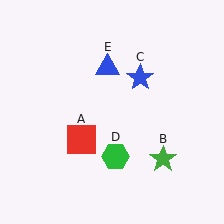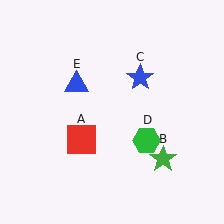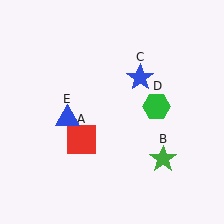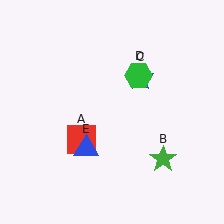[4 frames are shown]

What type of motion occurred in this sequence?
The green hexagon (object D), blue triangle (object E) rotated counterclockwise around the center of the scene.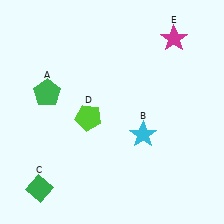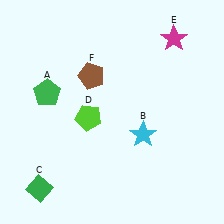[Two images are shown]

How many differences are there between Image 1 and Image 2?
There is 1 difference between the two images.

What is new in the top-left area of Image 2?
A brown pentagon (F) was added in the top-left area of Image 2.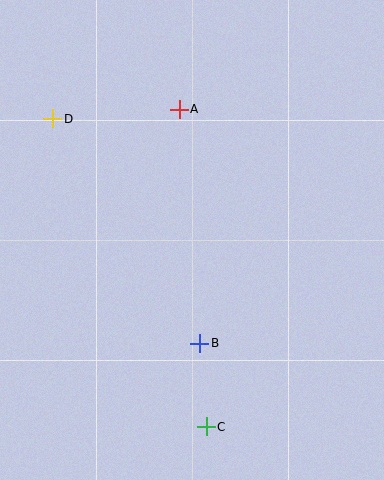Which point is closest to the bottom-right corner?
Point C is closest to the bottom-right corner.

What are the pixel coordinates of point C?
Point C is at (206, 427).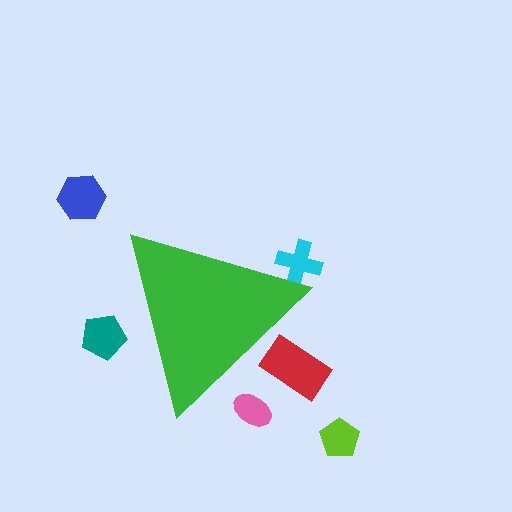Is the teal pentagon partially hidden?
Yes, the teal pentagon is partially hidden behind the green triangle.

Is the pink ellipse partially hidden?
Yes, the pink ellipse is partially hidden behind the green triangle.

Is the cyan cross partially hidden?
Yes, the cyan cross is partially hidden behind the green triangle.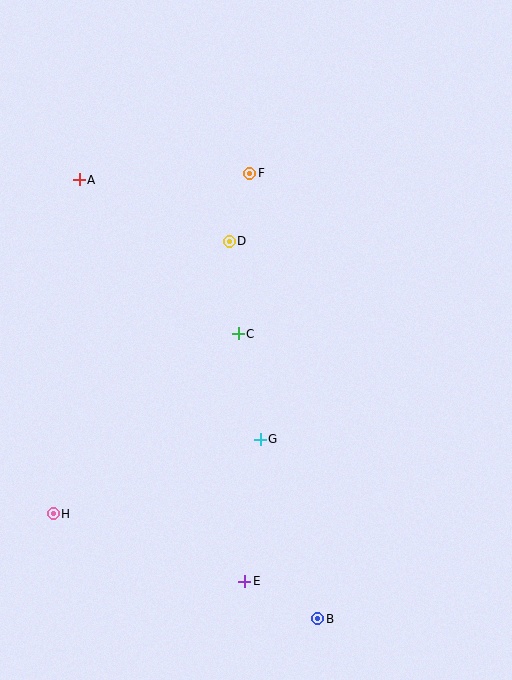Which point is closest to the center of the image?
Point C at (238, 334) is closest to the center.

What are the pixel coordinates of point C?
Point C is at (238, 334).